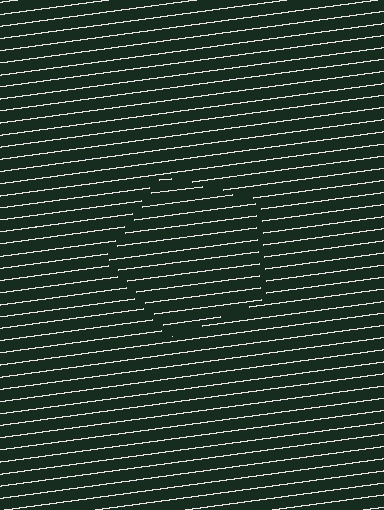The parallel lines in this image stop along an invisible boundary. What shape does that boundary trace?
An illusory pentagon. The interior of the shape contains the same grating, shifted by half a period — the contour is defined by the phase discontinuity where line-ends from the inner and outer gratings abut.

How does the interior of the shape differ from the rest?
The interior of the shape contains the same grating, shifted by half a period — the contour is defined by the phase discontinuity where line-ends from the inner and outer gratings abut.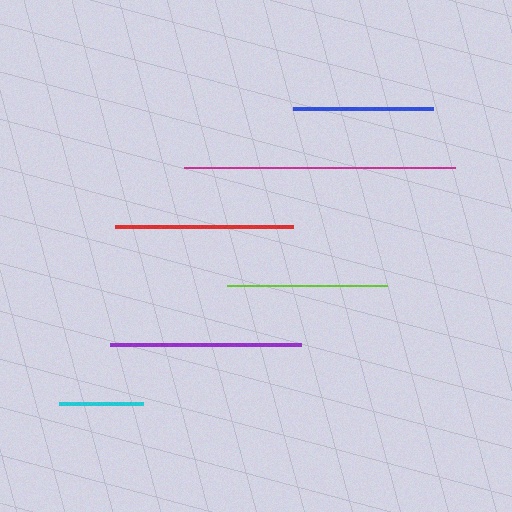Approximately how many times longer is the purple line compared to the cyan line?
The purple line is approximately 2.3 times the length of the cyan line.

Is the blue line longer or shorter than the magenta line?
The magenta line is longer than the blue line.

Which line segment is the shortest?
The cyan line is the shortest at approximately 84 pixels.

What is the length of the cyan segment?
The cyan segment is approximately 84 pixels long.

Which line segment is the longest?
The magenta line is the longest at approximately 271 pixels.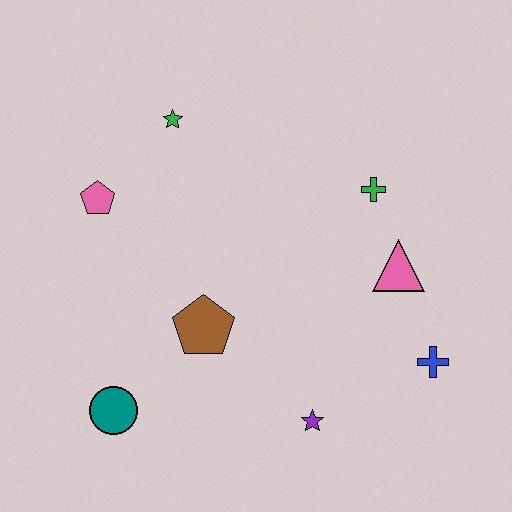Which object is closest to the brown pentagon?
The teal circle is closest to the brown pentagon.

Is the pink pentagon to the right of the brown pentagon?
No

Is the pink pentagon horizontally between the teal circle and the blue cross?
No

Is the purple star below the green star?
Yes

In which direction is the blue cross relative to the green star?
The blue cross is to the right of the green star.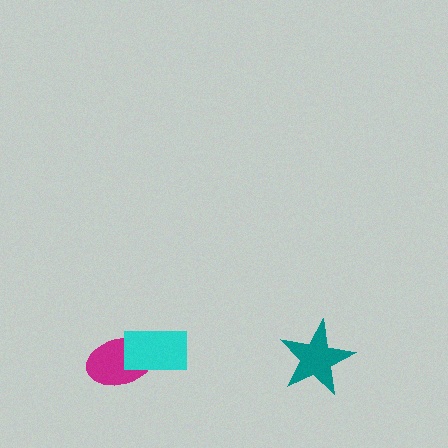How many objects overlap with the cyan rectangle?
1 object overlaps with the cyan rectangle.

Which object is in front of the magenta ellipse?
The cyan rectangle is in front of the magenta ellipse.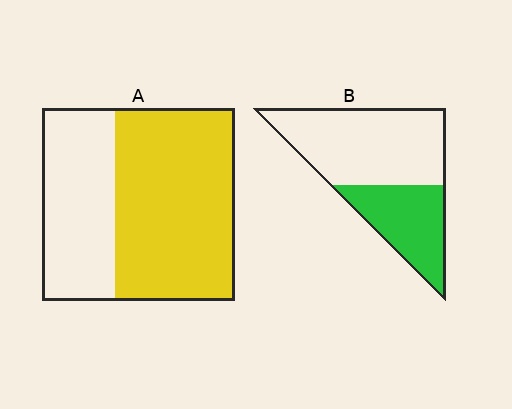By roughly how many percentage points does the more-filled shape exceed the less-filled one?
By roughly 25 percentage points (A over B).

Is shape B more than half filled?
No.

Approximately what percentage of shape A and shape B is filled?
A is approximately 60% and B is approximately 35%.